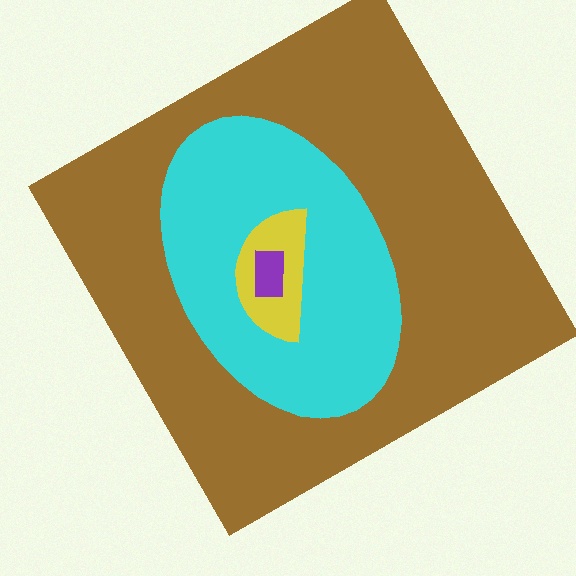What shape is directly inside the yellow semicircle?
The purple rectangle.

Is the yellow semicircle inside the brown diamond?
Yes.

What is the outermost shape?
The brown diamond.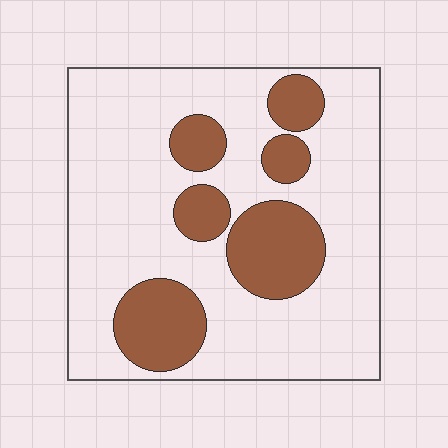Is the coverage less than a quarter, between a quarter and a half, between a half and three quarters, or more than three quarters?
Less than a quarter.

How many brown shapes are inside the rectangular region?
6.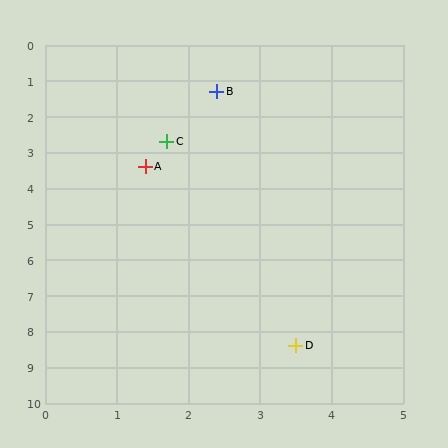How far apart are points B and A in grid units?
Points B and A are about 2.3 grid units apart.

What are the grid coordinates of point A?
Point A is at approximately (1.4, 3.4).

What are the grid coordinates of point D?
Point D is at approximately (3.5, 8.4).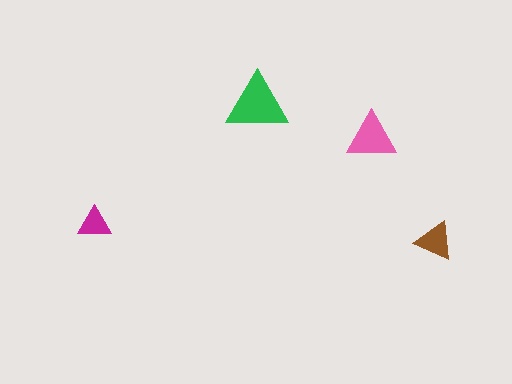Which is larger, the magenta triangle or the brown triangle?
The brown one.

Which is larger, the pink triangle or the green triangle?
The green one.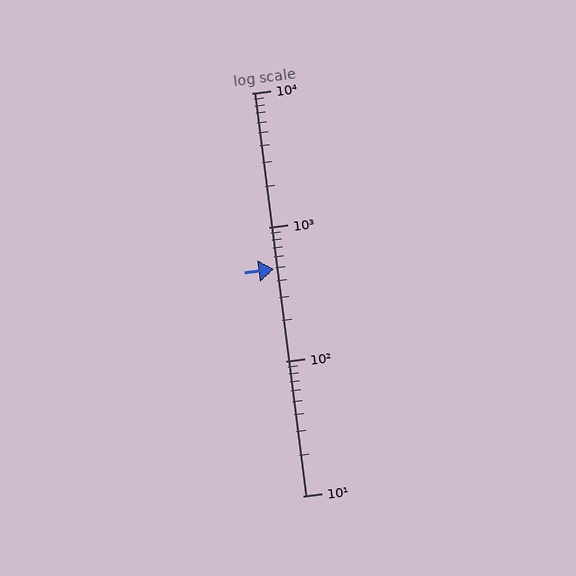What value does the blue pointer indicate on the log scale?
The pointer indicates approximately 490.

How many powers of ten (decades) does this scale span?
The scale spans 3 decades, from 10 to 10000.